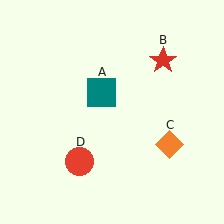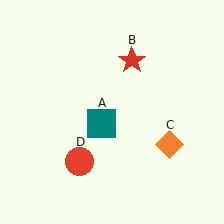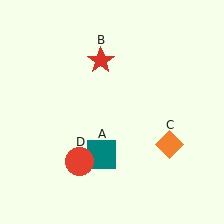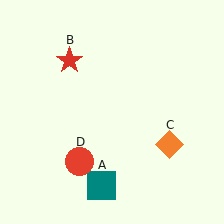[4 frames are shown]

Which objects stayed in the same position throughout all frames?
Orange diamond (object C) and red circle (object D) remained stationary.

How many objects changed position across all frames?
2 objects changed position: teal square (object A), red star (object B).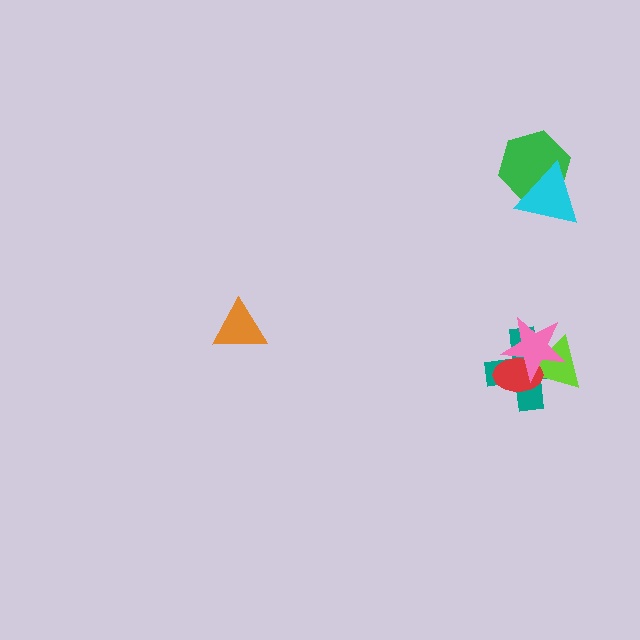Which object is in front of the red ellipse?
The pink star is in front of the red ellipse.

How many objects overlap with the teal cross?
3 objects overlap with the teal cross.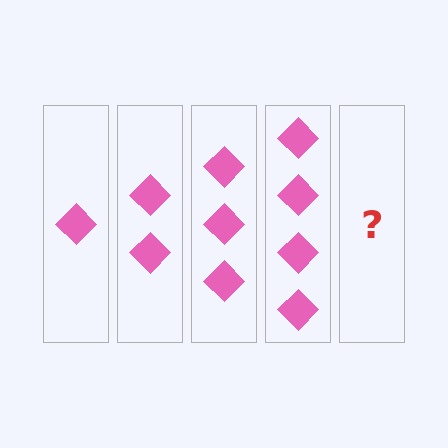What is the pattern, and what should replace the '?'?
The pattern is that each step adds one more diamond. The '?' should be 5 diamonds.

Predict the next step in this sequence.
The next step is 5 diamonds.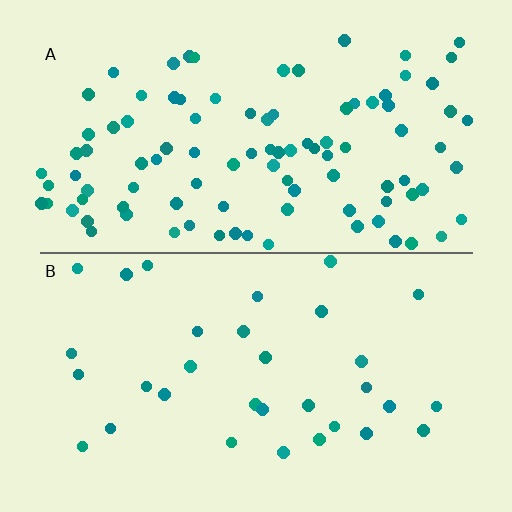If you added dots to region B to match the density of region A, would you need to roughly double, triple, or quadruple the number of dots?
Approximately triple.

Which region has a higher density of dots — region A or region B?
A (the top).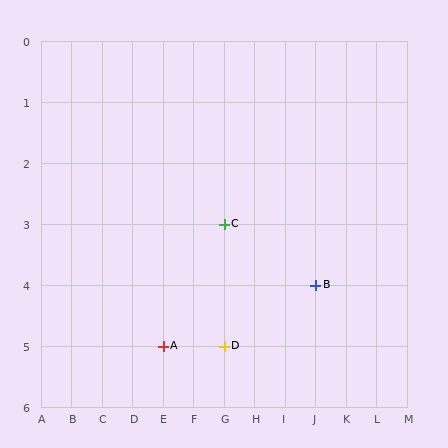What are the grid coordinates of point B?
Point B is at grid coordinates (J, 4).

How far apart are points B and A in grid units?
Points B and A are 5 columns and 1 row apart (about 5.1 grid units diagonally).